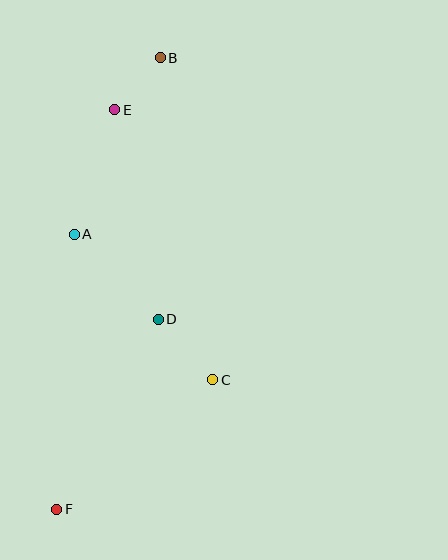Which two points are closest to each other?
Points B and E are closest to each other.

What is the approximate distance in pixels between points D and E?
The distance between D and E is approximately 214 pixels.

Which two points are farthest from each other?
Points B and F are farthest from each other.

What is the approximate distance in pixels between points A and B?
The distance between A and B is approximately 196 pixels.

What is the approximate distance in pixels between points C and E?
The distance between C and E is approximately 287 pixels.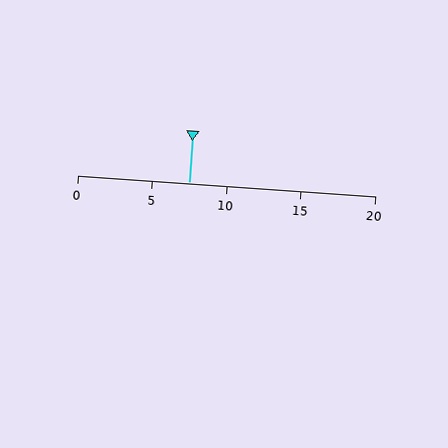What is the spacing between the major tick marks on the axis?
The major ticks are spaced 5 apart.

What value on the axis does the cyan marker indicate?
The marker indicates approximately 7.5.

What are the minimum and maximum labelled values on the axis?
The axis runs from 0 to 20.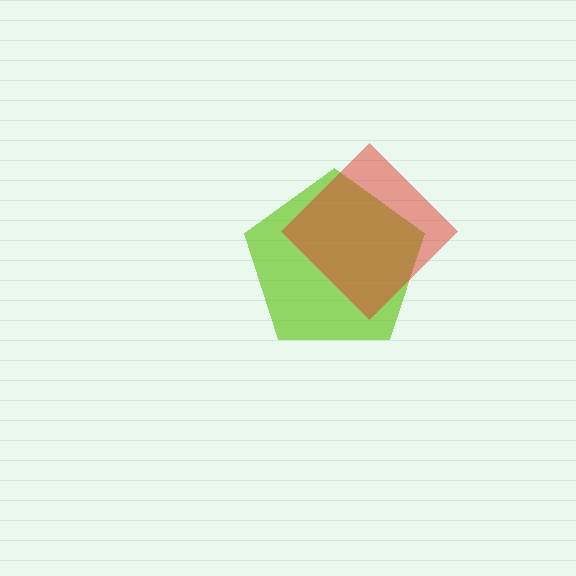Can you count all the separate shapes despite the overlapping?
Yes, there are 2 separate shapes.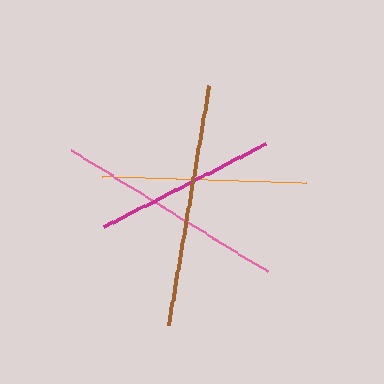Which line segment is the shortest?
The magenta line is the shortest at approximately 182 pixels.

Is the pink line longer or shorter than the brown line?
The brown line is longer than the pink line.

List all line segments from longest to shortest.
From longest to shortest: brown, pink, orange, magenta.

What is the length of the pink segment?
The pink segment is approximately 230 pixels long.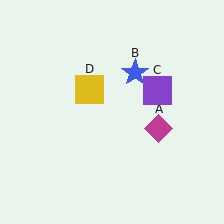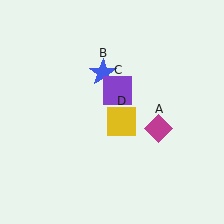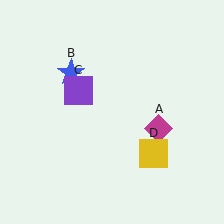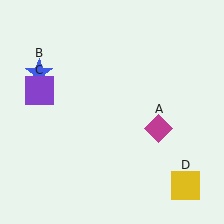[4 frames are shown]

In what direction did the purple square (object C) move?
The purple square (object C) moved left.